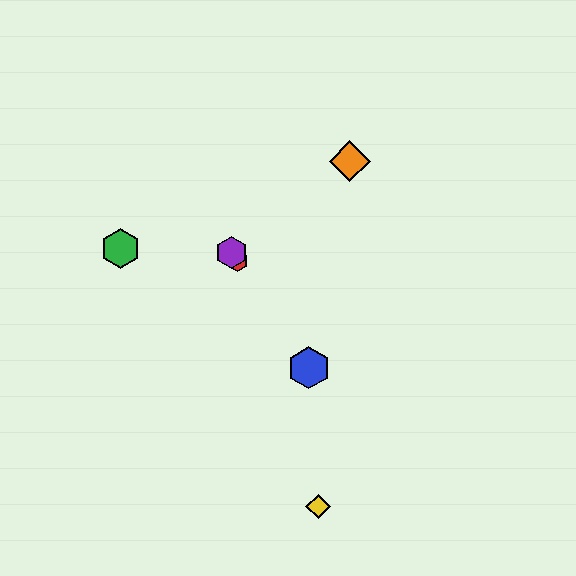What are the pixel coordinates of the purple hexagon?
The purple hexagon is at (232, 252).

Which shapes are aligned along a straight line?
The red hexagon, the blue hexagon, the purple hexagon are aligned along a straight line.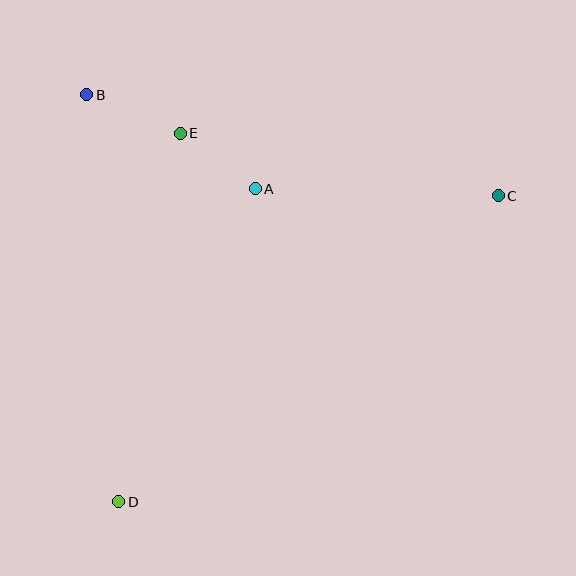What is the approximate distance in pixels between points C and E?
The distance between C and E is approximately 324 pixels.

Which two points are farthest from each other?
Points C and D are farthest from each other.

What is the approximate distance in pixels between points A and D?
The distance between A and D is approximately 341 pixels.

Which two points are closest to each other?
Points A and E are closest to each other.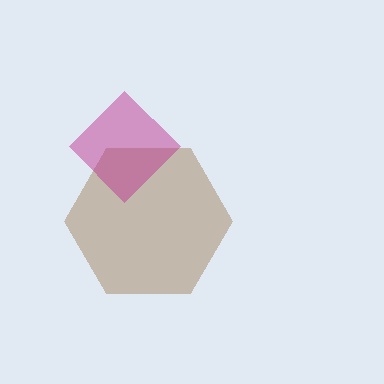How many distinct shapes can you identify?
There are 2 distinct shapes: a brown hexagon, a magenta diamond.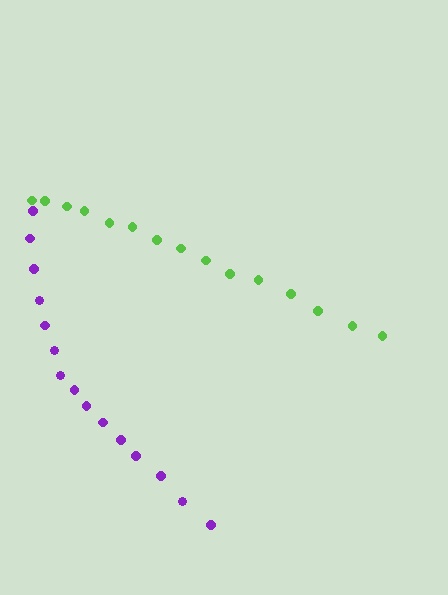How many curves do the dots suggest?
There are 2 distinct paths.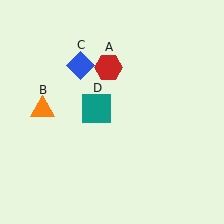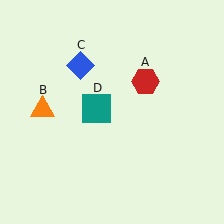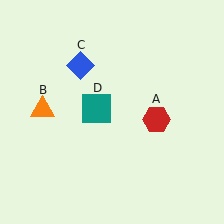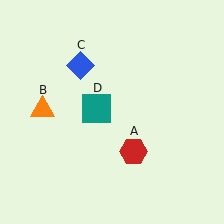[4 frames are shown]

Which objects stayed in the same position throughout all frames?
Orange triangle (object B) and blue diamond (object C) and teal square (object D) remained stationary.